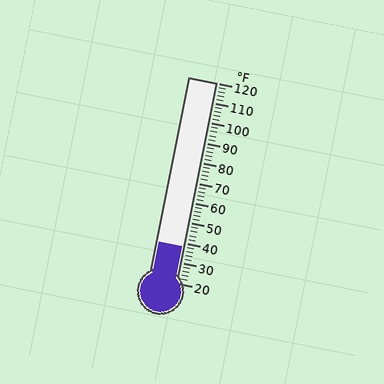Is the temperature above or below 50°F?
The temperature is below 50°F.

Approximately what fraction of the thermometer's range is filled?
The thermometer is filled to approximately 20% of its range.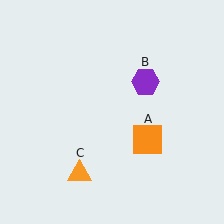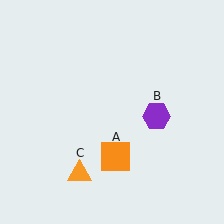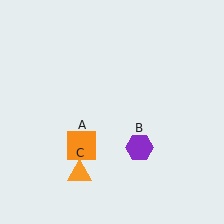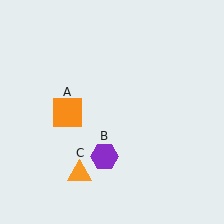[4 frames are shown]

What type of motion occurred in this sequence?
The orange square (object A), purple hexagon (object B) rotated clockwise around the center of the scene.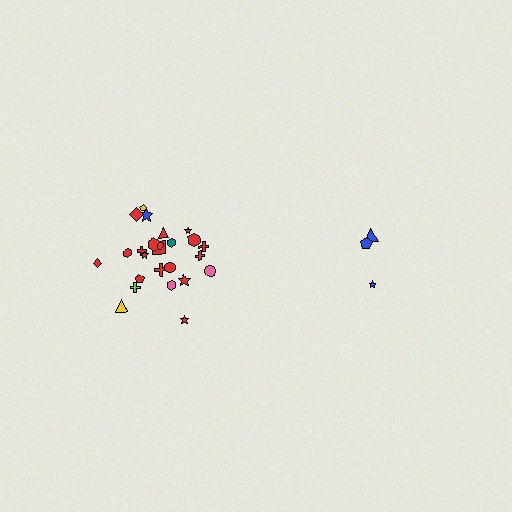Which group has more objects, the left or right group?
The left group.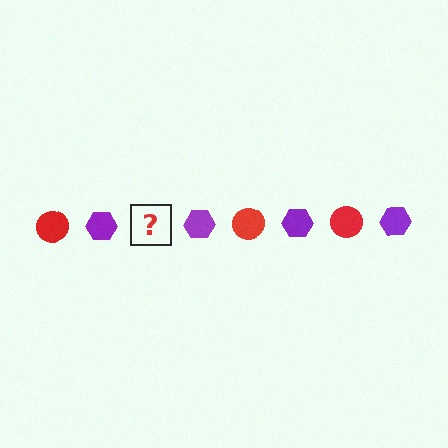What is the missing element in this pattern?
The missing element is a red circle.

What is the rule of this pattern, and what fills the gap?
The rule is that the pattern alternates between red circle and purple hexagon. The gap should be filled with a red circle.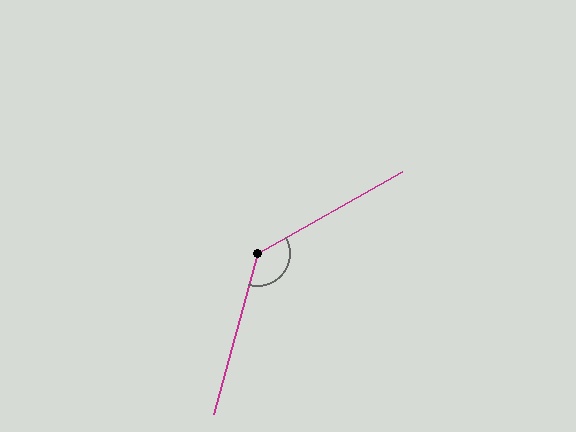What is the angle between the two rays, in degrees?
Approximately 135 degrees.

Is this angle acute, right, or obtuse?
It is obtuse.